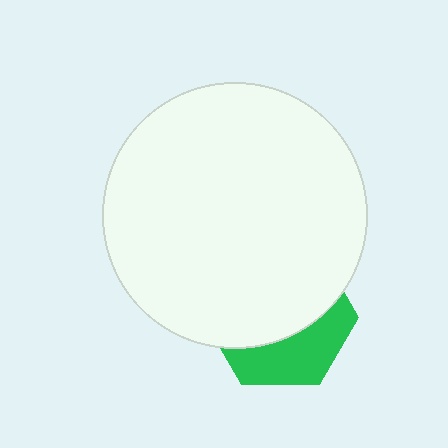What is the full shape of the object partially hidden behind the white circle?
The partially hidden object is a green hexagon.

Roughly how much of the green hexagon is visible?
A small part of it is visible (roughly 37%).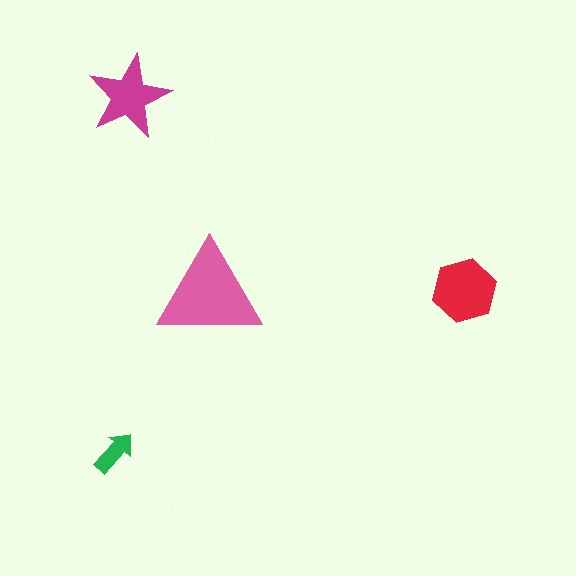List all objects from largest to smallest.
The pink triangle, the red hexagon, the magenta star, the green arrow.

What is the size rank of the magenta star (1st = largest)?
3rd.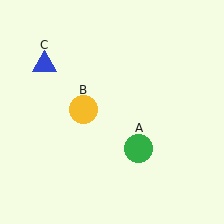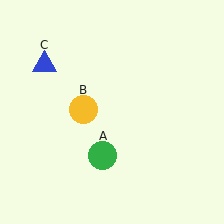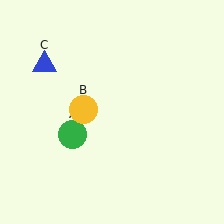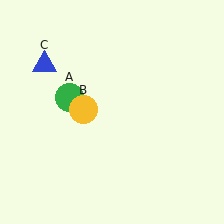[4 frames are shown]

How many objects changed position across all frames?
1 object changed position: green circle (object A).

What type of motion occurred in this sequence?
The green circle (object A) rotated clockwise around the center of the scene.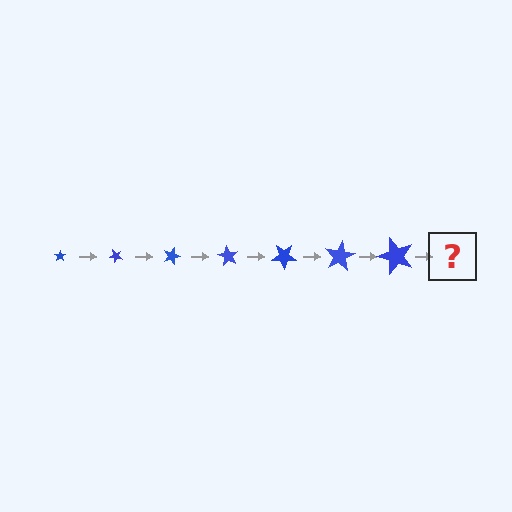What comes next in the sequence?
The next element should be a star, larger than the previous one and rotated 315 degrees from the start.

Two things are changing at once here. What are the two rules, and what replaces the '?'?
The two rules are that the star grows larger each step and it rotates 45 degrees each step. The '?' should be a star, larger than the previous one and rotated 315 degrees from the start.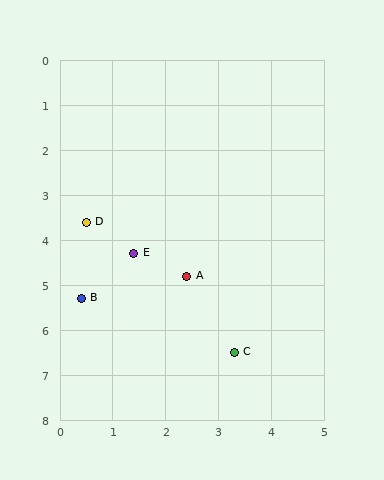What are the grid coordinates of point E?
Point E is at approximately (1.4, 4.3).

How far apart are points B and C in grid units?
Points B and C are about 3.1 grid units apart.